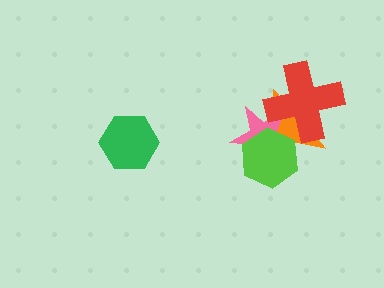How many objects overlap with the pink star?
3 objects overlap with the pink star.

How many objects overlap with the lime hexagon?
2 objects overlap with the lime hexagon.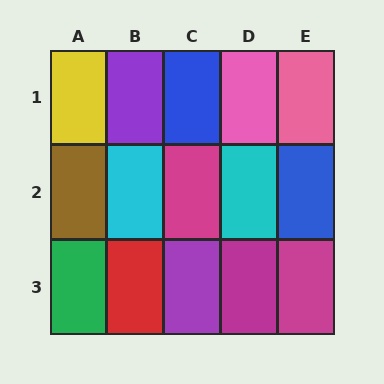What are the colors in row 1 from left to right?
Yellow, purple, blue, pink, pink.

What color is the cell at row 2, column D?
Cyan.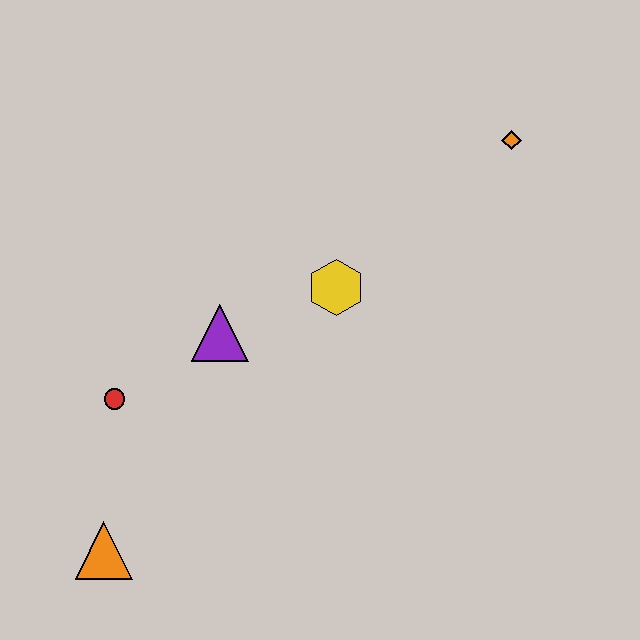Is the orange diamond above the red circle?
Yes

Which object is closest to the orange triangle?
The red circle is closest to the orange triangle.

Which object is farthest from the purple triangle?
The orange diamond is farthest from the purple triangle.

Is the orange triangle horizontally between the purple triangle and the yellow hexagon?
No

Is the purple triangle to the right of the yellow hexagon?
No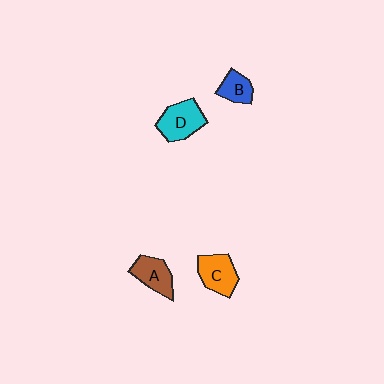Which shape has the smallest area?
Shape B (blue).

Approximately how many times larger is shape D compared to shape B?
Approximately 1.7 times.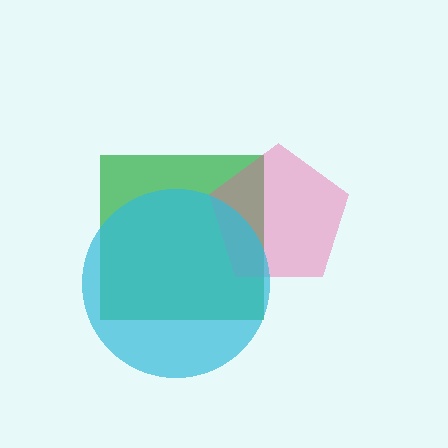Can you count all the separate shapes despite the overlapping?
Yes, there are 3 separate shapes.